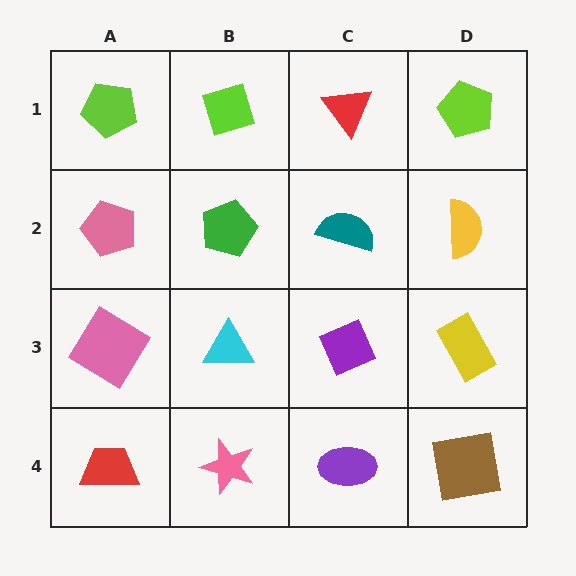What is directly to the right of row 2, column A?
A green pentagon.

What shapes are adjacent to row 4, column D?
A yellow rectangle (row 3, column D), a purple ellipse (row 4, column C).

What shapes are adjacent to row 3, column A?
A pink pentagon (row 2, column A), a red trapezoid (row 4, column A), a cyan triangle (row 3, column B).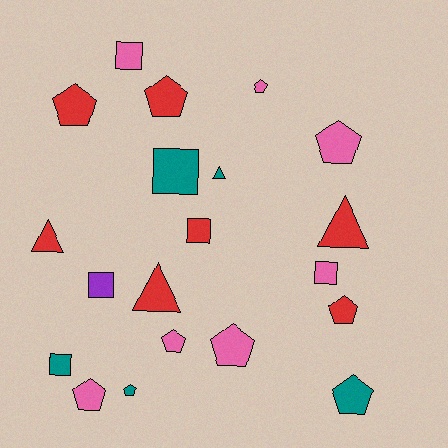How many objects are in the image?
There are 20 objects.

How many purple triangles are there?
There are no purple triangles.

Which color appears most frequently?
Red, with 7 objects.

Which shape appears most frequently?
Pentagon, with 10 objects.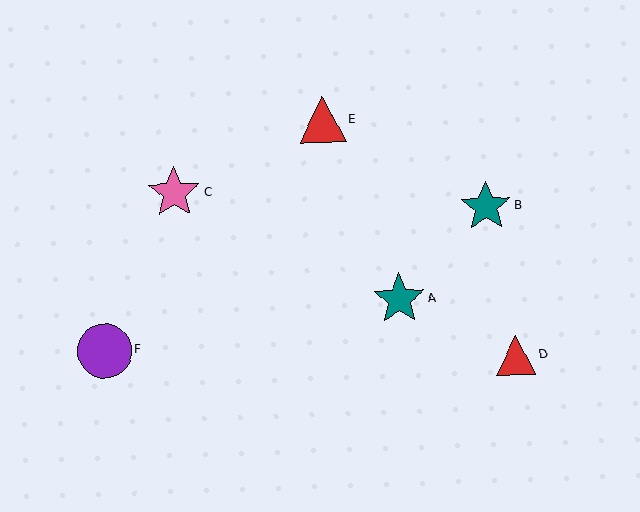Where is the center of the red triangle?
The center of the red triangle is at (322, 119).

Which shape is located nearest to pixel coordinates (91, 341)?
The purple circle (labeled F) at (105, 351) is nearest to that location.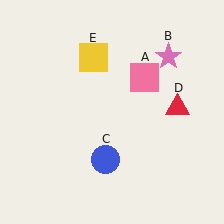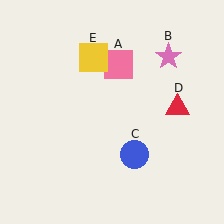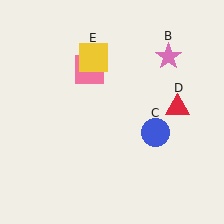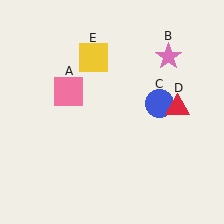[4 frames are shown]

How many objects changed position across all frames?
2 objects changed position: pink square (object A), blue circle (object C).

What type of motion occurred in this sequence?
The pink square (object A), blue circle (object C) rotated counterclockwise around the center of the scene.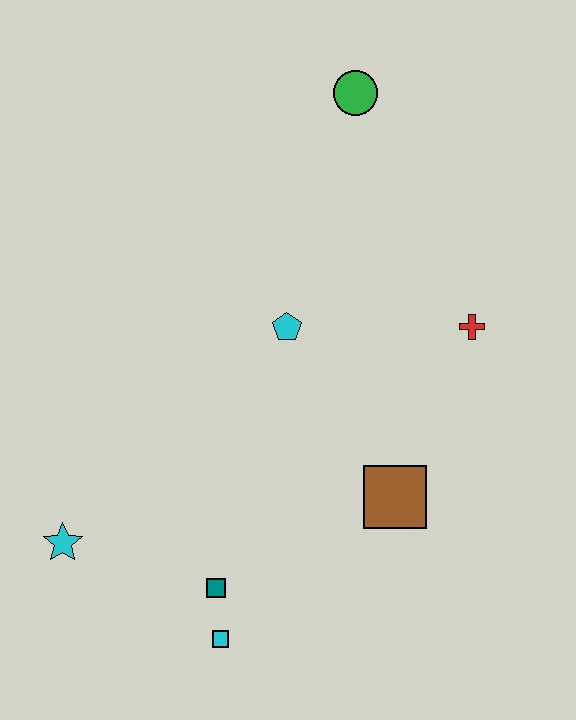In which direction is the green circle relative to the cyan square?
The green circle is above the cyan square.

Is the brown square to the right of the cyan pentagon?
Yes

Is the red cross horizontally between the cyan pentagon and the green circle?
No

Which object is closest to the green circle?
The cyan pentagon is closest to the green circle.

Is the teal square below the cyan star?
Yes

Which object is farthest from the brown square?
The green circle is farthest from the brown square.